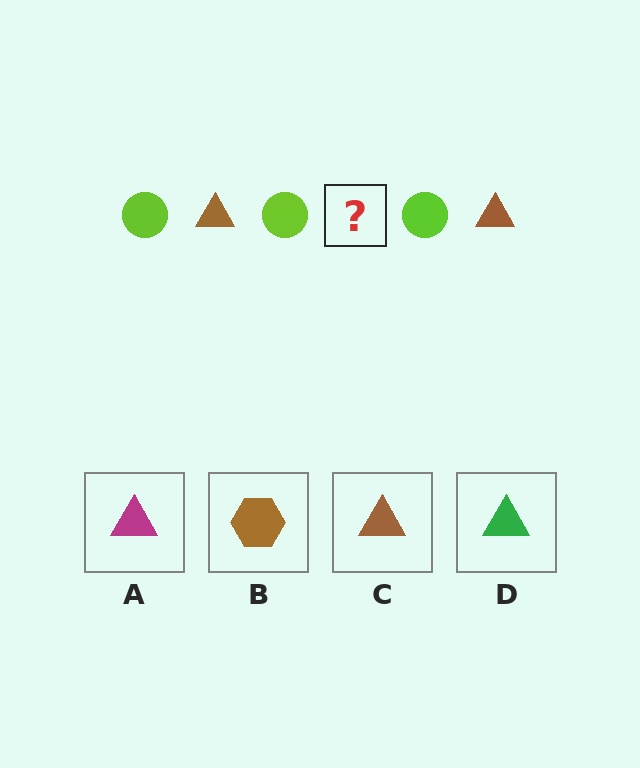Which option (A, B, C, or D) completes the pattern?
C.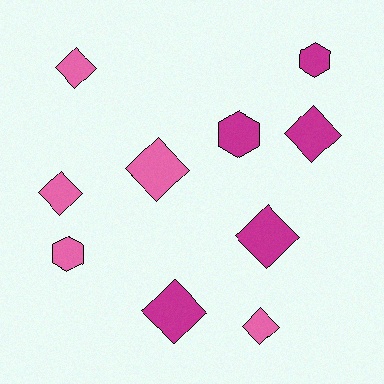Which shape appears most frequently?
Diamond, with 7 objects.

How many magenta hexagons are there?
There are 2 magenta hexagons.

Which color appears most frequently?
Magenta, with 5 objects.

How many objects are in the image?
There are 10 objects.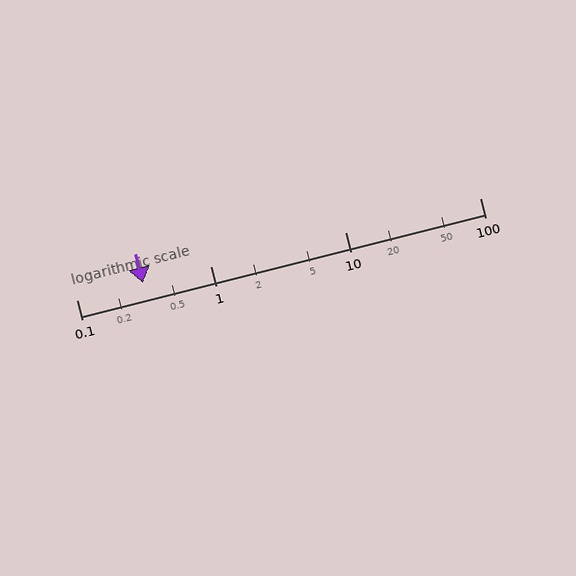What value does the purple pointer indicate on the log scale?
The pointer indicates approximately 0.31.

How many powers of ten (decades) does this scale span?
The scale spans 3 decades, from 0.1 to 100.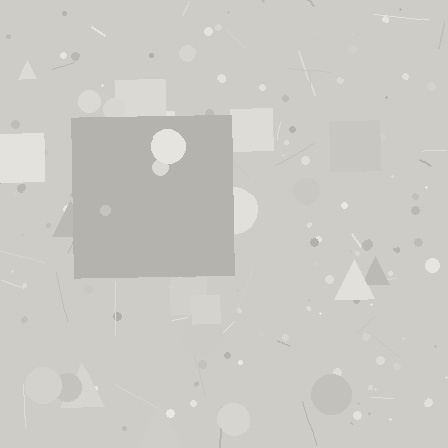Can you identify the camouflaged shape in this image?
The camouflaged shape is a square.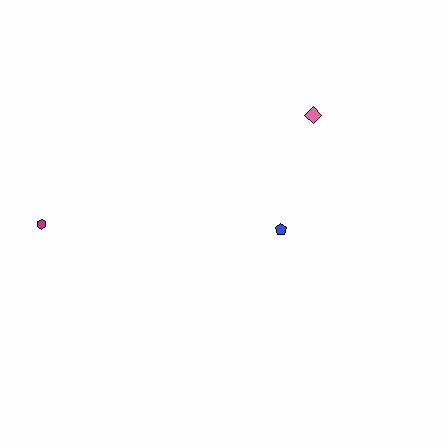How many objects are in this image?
There are 3 objects.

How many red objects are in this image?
There are no red objects.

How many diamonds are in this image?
There is 1 diamond.